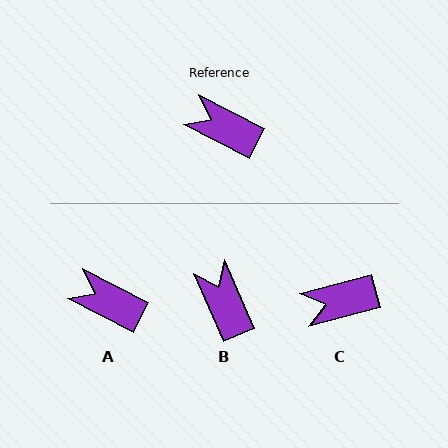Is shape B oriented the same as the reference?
No, it is off by about 40 degrees.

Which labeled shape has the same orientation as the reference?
A.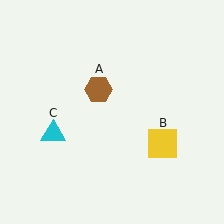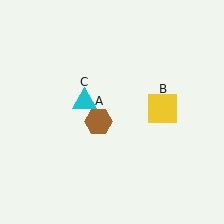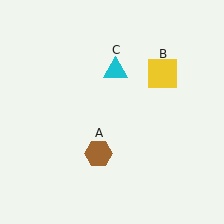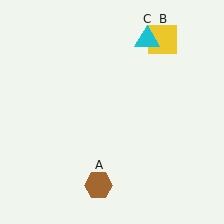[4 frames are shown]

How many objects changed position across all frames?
3 objects changed position: brown hexagon (object A), yellow square (object B), cyan triangle (object C).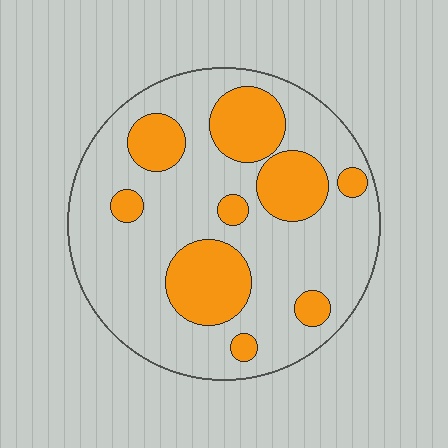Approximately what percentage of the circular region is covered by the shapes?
Approximately 30%.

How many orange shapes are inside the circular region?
9.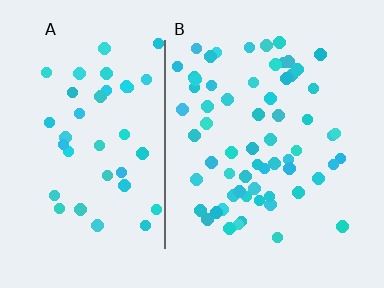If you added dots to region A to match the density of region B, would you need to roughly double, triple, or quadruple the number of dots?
Approximately double.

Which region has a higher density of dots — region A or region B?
B (the right).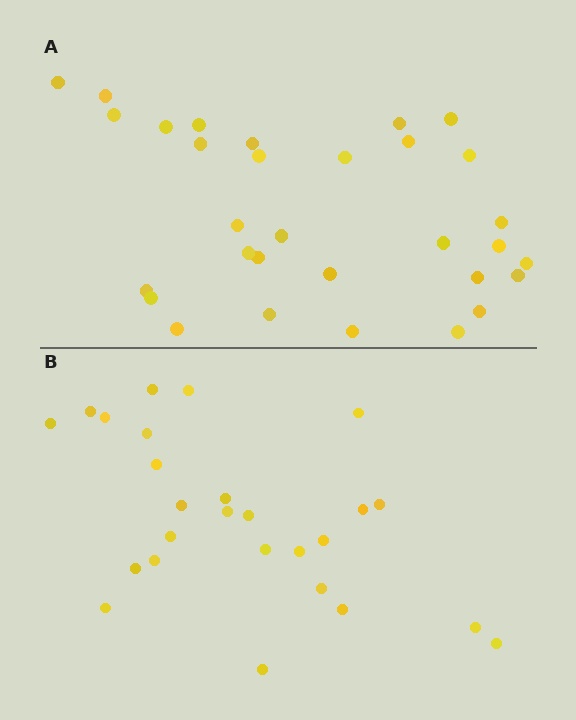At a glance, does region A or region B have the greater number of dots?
Region A (the top region) has more dots.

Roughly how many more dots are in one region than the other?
Region A has about 5 more dots than region B.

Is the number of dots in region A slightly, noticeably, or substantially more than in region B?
Region A has only slightly more — the two regions are fairly close. The ratio is roughly 1.2 to 1.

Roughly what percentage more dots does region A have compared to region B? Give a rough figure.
About 20% more.